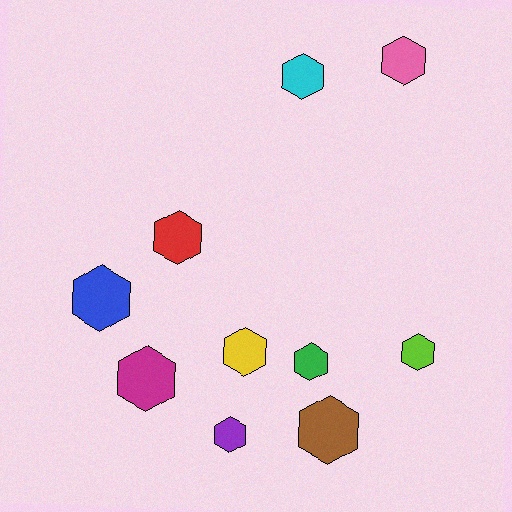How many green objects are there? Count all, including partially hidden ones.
There is 1 green object.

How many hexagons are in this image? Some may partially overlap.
There are 10 hexagons.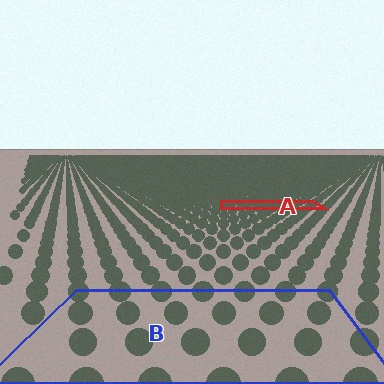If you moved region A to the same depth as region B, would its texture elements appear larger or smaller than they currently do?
They would appear larger. At a closer depth, the same texture elements are projected at a bigger on-screen size.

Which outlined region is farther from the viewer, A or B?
Region A is farther from the viewer — the texture elements inside it appear smaller and more densely packed.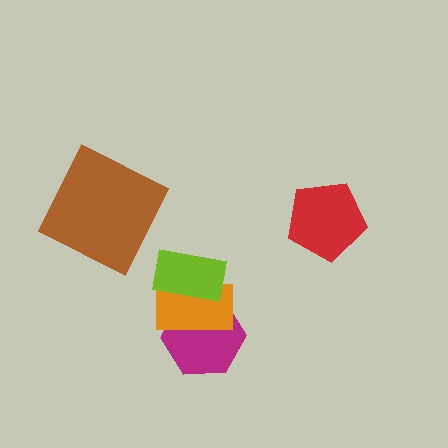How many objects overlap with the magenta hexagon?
2 objects overlap with the magenta hexagon.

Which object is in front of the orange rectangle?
The lime rectangle is in front of the orange rectangle.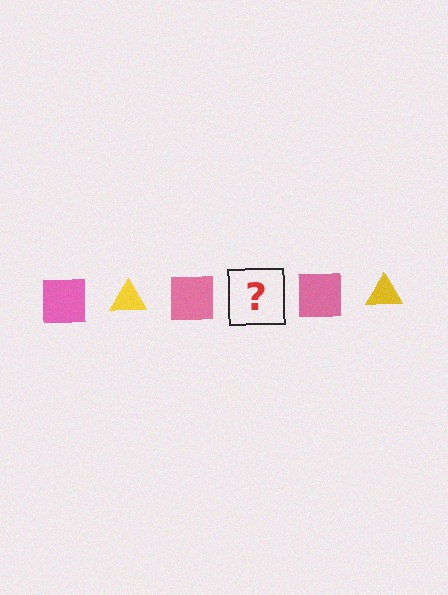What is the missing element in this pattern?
The missing element is a yellow triangle.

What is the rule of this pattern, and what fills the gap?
The rule is that the pattern alternates between pink square and yellow triangle. The gap should be filled with a yellow triangle.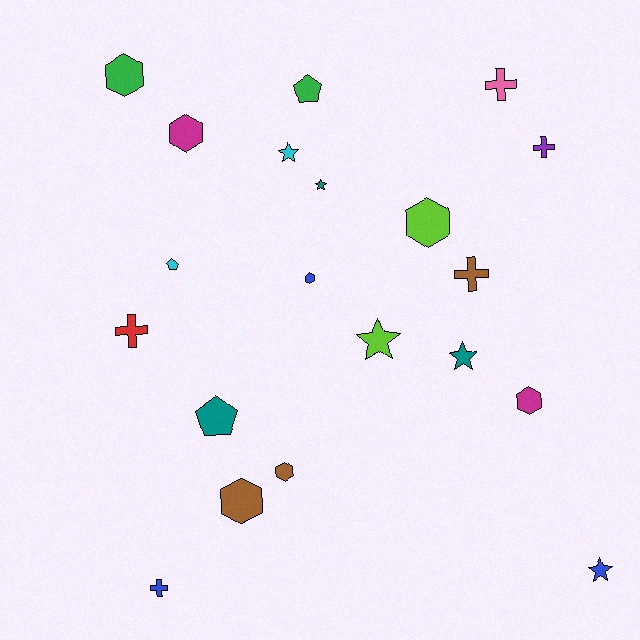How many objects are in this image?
There are 20 objects.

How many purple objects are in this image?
There is 1 purple object.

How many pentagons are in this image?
There are 3 pentagons.